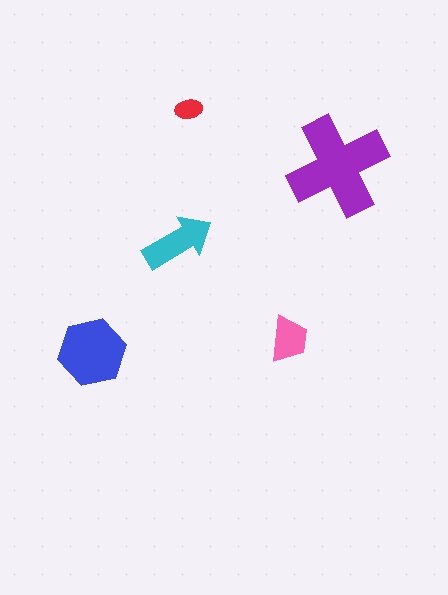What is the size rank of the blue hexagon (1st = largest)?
2nd.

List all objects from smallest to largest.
The red ellipse, the pink trapezoid, the cyan arrow, the blue hexagon, the purple cross.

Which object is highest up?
The red ellipse is topmost.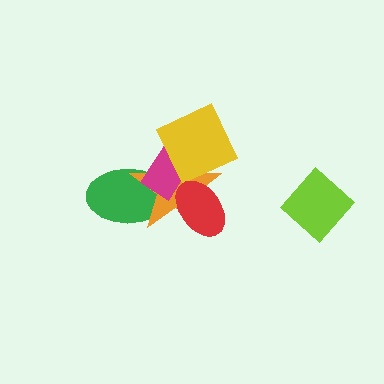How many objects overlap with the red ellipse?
3 objects overlap with the red ellipse.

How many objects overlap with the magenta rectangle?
4 objects overlap with the magenta rectangle.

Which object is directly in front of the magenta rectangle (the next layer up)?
The yellow diamond is directly in front of the magenta rectangle.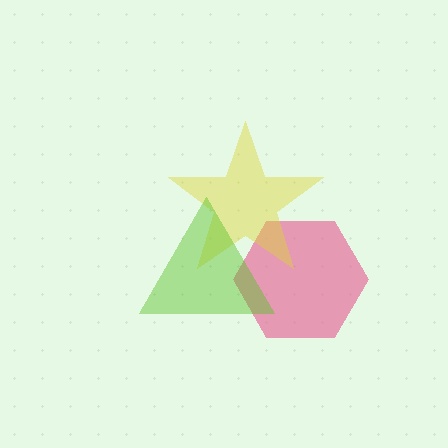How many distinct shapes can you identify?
There are 3 distinct shapes: a pink hexagon, a yellow star, a lime triangle.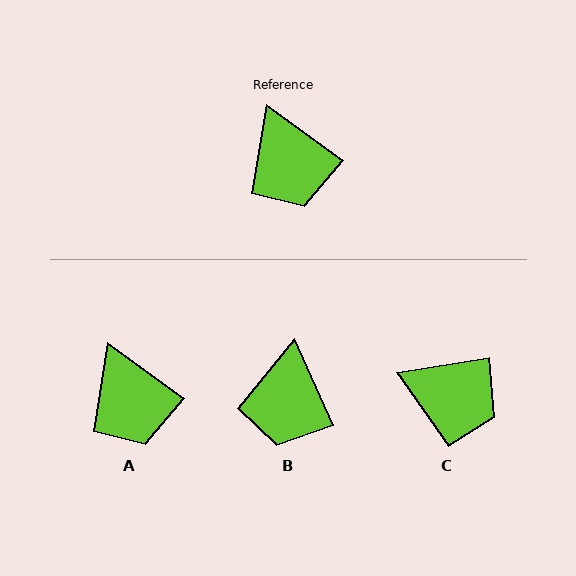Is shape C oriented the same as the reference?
No, it is off by about 45 degrees.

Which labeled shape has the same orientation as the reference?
A.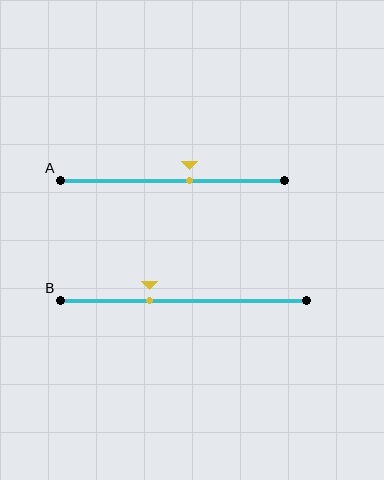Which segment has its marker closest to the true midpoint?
Segment A has its marker closest to the true midpoint.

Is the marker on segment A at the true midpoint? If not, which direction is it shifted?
No, the marker on segment A is shifted to the right by about 8% of the segment length.